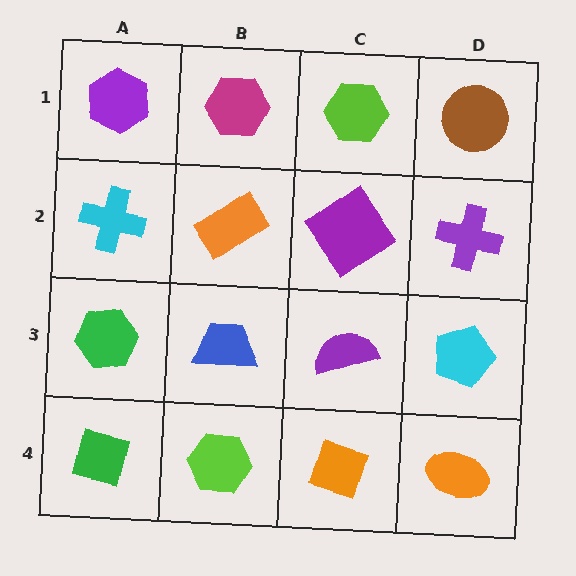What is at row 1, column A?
A purple hexagon.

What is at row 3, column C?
A purple semicircle.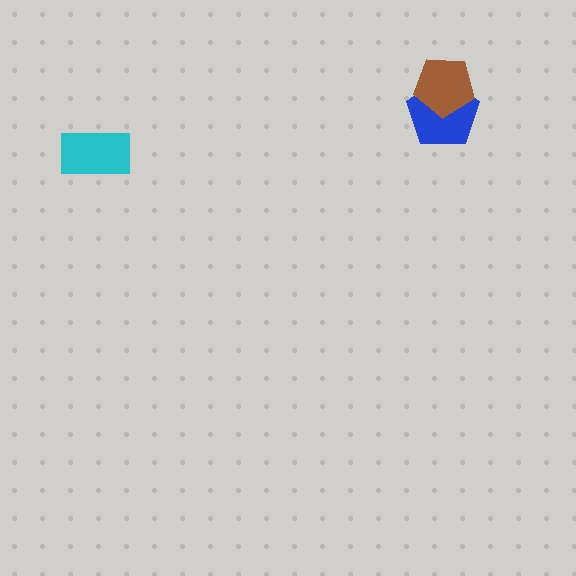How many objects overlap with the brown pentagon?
1 object overlaps with the brown pentagon.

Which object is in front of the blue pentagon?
The brown pentagon is in front of the blue pentagon.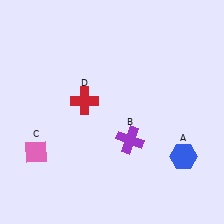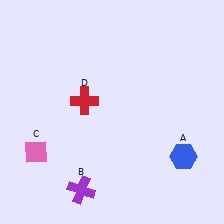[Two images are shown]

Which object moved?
The purple cross (B) moved down.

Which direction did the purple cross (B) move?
The purple cross (B) moved down.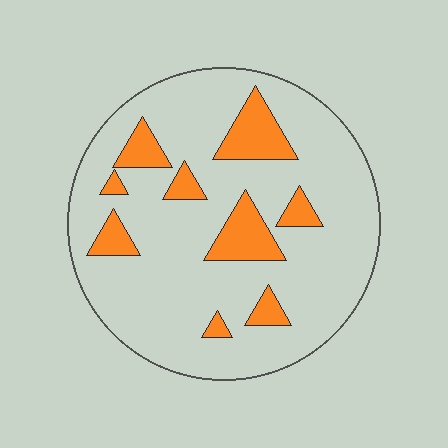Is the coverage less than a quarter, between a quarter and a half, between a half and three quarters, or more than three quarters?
Less than a quarter.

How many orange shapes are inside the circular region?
9.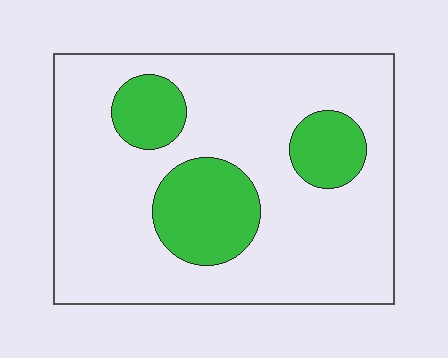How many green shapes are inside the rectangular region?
3.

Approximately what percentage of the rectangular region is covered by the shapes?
Approximately 20%.